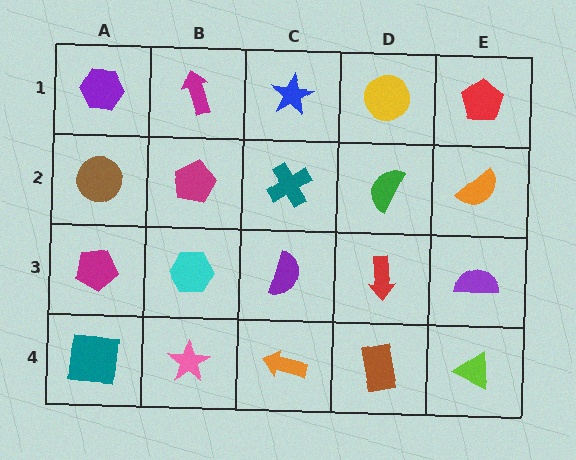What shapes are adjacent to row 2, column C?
A blue star (row 1, column C), a purple semicircle (row 3, column C), a magenta pentagon (row 2, column B), a green semicircle (row 2, column D).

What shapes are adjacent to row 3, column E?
An orange semicircle (row 2, column E), a lime triangle (row 4, column E), a red arrow (row 3, column D).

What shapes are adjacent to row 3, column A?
A brown circle (row 2, column A), a teal square (row 4, column A), a cyan hexagon (row 3, column B).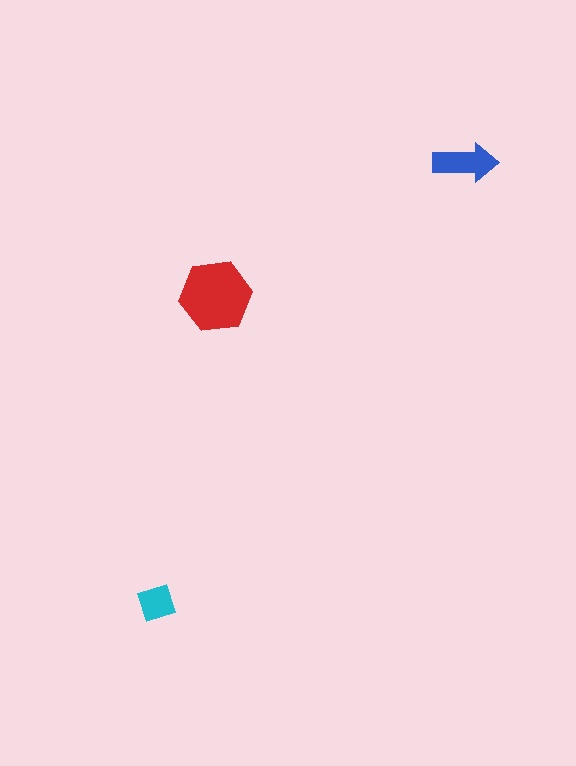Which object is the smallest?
The cyan square.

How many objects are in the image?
There are 3 objects in the image.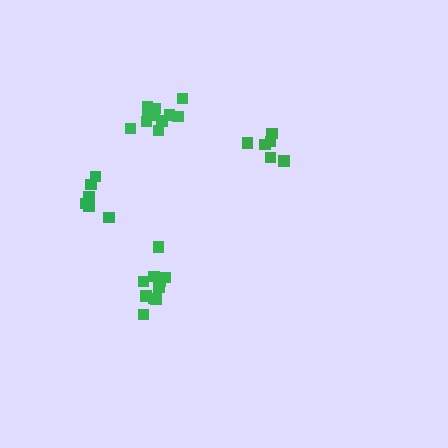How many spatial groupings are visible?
There are 4 spatial groupings.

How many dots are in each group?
Group 1: 6 dots, Group 2: 10 dots, Group 3: 7 dots, Group 4: 11 dots (34 total).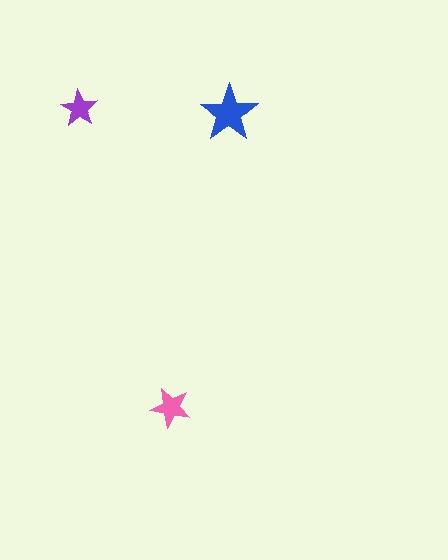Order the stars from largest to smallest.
the blue one, the pink one, the purple one.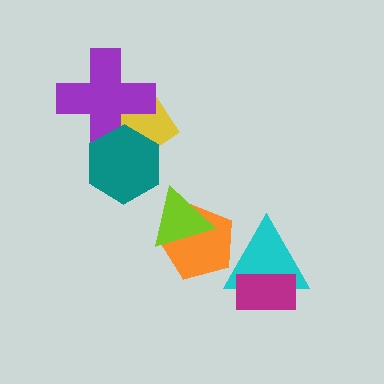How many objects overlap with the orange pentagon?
2 objects overlap with the orange pentagon.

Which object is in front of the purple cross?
The teal hexagon is in front of the purple cross.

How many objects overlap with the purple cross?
2 objects overlap with the purple cross.